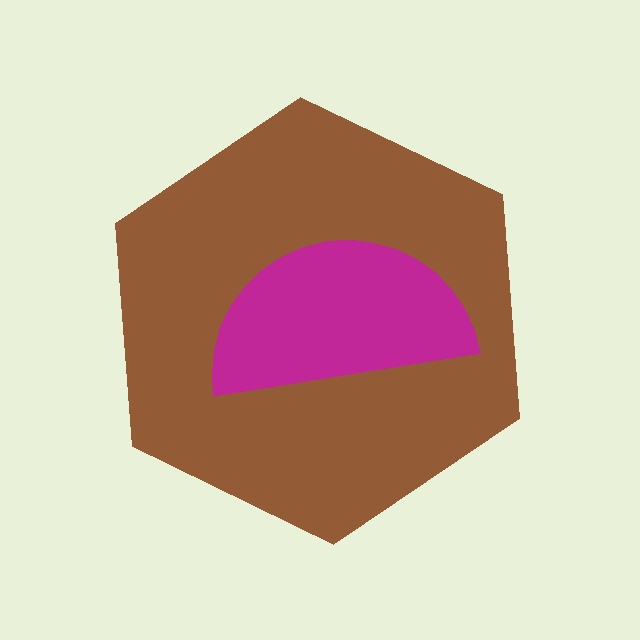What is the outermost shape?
The brown hexagon.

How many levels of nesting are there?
2.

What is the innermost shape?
The magenta semicircle.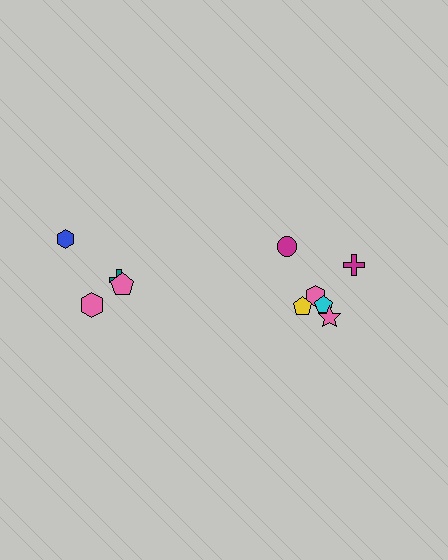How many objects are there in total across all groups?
There are 10 objects.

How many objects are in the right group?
There are 6 objects.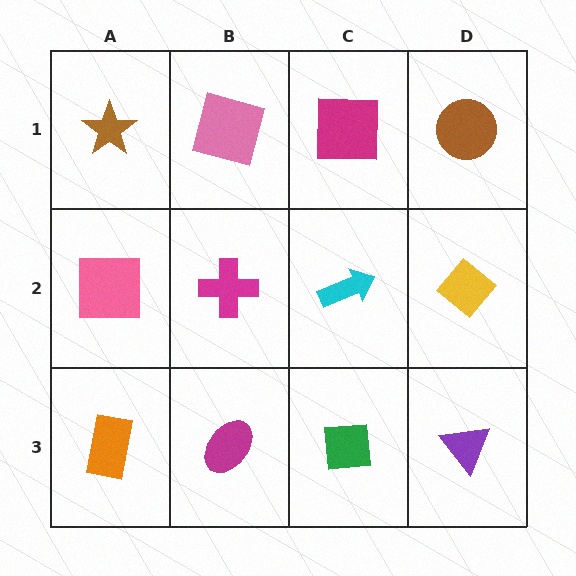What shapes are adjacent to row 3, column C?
A cyan arrow (row 2, column C), a magenta ellipse (row 3, column B), a purple triangle (row 3, column D).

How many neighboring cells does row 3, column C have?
3.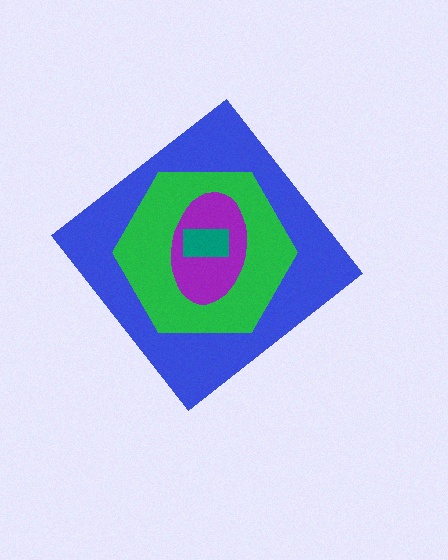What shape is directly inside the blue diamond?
The green hexagon.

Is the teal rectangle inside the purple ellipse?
Yes.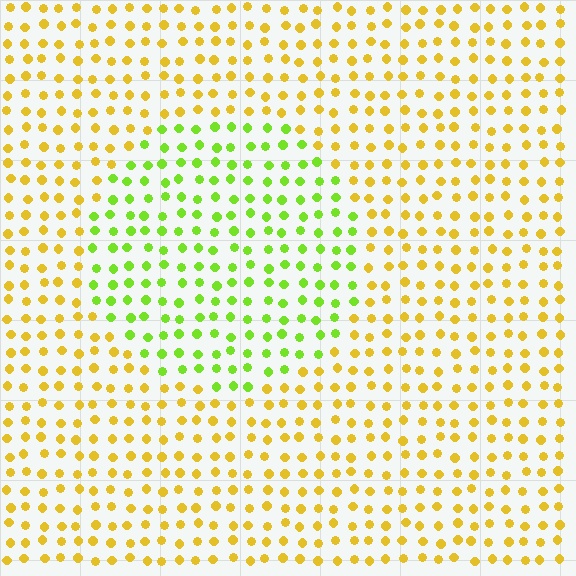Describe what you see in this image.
The image is filled with small yellow elements in a uniform arrangement. A circle-shaped region is visible where the elements are tinted to a slightly different hue, forming a subtle color boundary.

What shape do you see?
I see a circle.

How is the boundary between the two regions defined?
The boundary is defined purely by a slight shift in hue (about 47 degrees). Spacing, size, and orientation are identical on both sides.